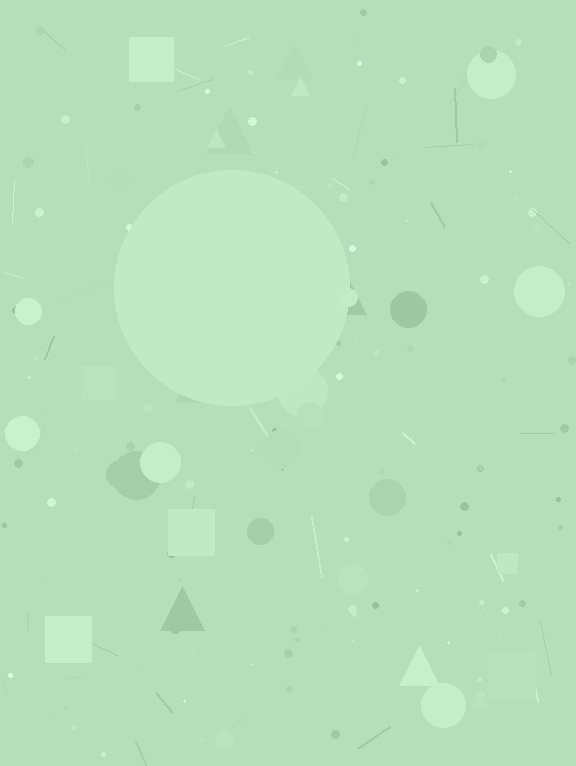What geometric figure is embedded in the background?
A circle is embedded in the background.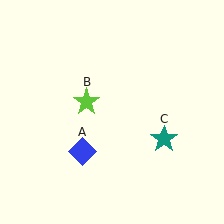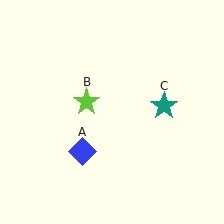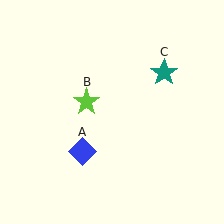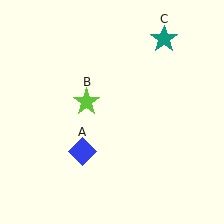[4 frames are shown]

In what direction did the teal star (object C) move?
The teal star (object C) moved up.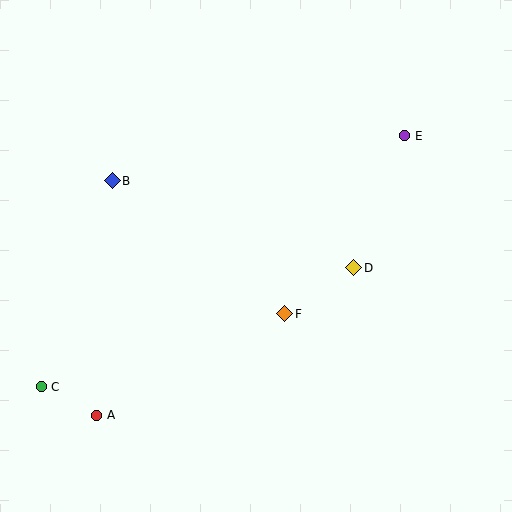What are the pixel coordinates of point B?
Point B is at (112, 181).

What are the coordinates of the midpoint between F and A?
The midpoint between F and A is at (191, 364).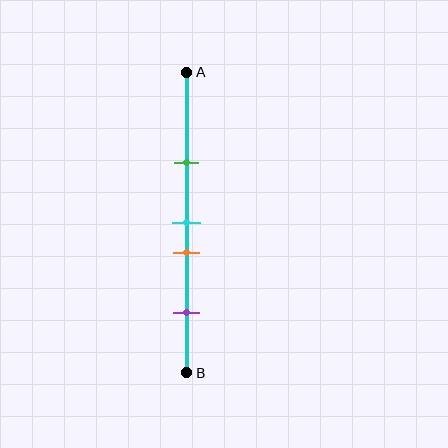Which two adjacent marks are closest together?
The cyan and orange marks are the closest adjacent pair.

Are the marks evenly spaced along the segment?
No, the marks are not evenly spaced.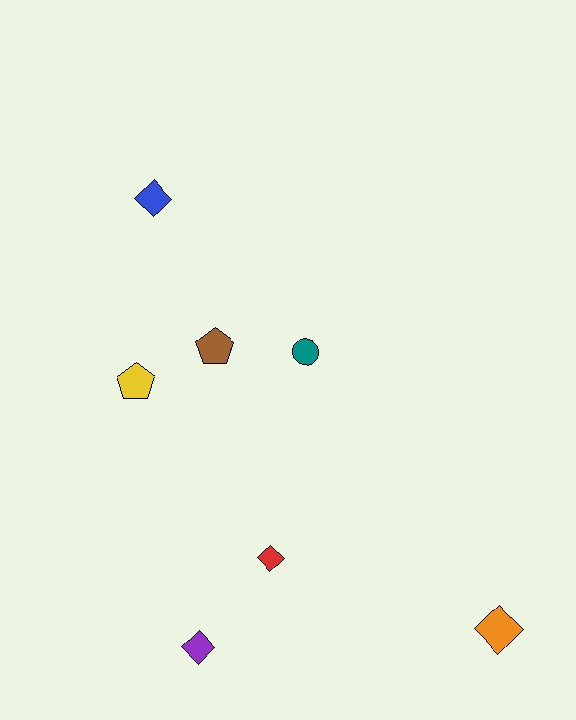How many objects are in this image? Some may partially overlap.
There are 7 objects.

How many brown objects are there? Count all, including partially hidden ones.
There is 1 brown object.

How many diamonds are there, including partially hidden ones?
There are 4 diamonds.